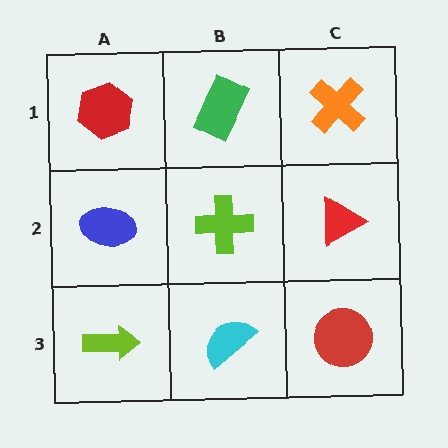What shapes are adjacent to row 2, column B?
A green rectangle (row 1, column B), a cyan semicircle (row 3, column B), a blue ellipse (row 2, column A), a red triangle (row 2, column C).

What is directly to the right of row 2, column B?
A red triangle.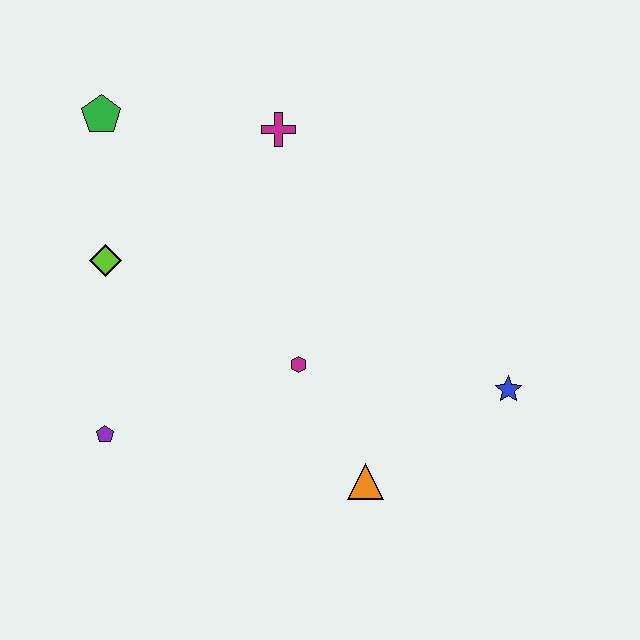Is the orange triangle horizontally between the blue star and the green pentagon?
Yes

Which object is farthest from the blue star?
The green pentagon is farthest from the blue star.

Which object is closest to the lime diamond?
The green pentagon is closest to the lime diamond.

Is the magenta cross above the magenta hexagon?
Yes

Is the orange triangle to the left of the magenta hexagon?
No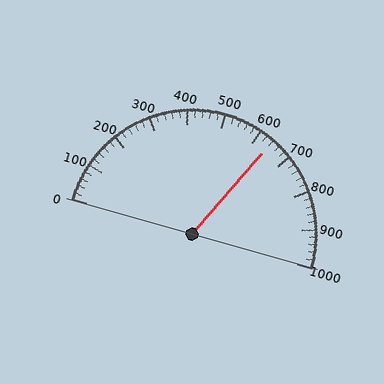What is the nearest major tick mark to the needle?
The nearest major tick mark is 600.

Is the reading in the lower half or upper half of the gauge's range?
The reading is in the upper half of the range (0 to 1000).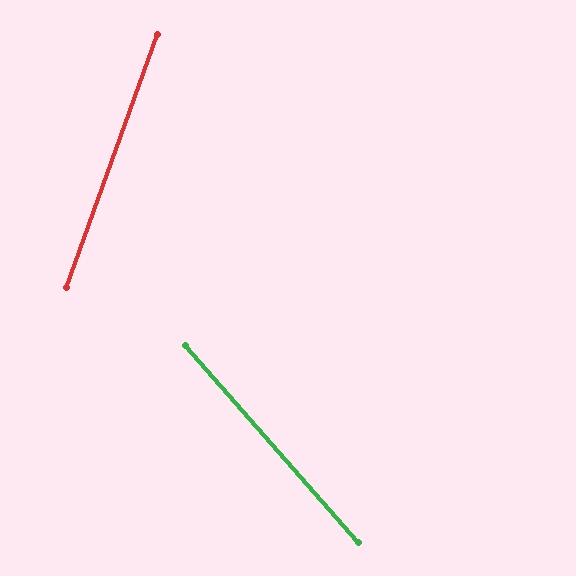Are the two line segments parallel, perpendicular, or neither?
Neither parallel nor perpendicular — they differ by about 61°.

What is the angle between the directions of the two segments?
Approximately 61 degrees.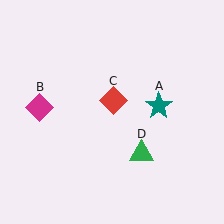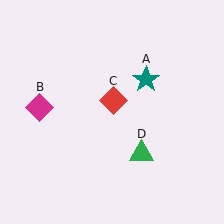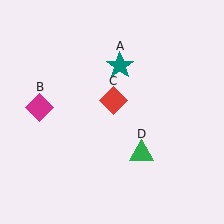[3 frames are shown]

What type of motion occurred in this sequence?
The teal star (object A) rotated counterclockwise around the center of the scene.